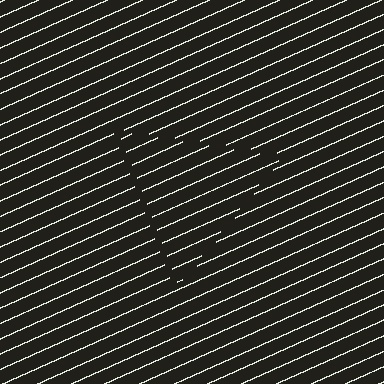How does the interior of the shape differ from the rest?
The interior of the shape contains the same grating, shifted by half a period — the contour is defined by the phase discontinuity where line-ends from the inner and outer gratings abut.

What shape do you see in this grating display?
An illusory triangle. The interior of the shape contains the same grating, shifted by half a period — the contour is defined by the phase discontinuity where line-ends from the inner and outer gratings abut.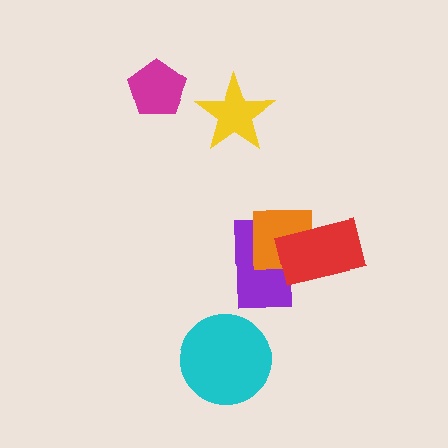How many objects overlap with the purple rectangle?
2 objects overlap with the purple rectangle.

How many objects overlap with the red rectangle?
2 objects overlap with the red rectangle.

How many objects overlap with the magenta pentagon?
0 objects overlap with the magenta pentagon.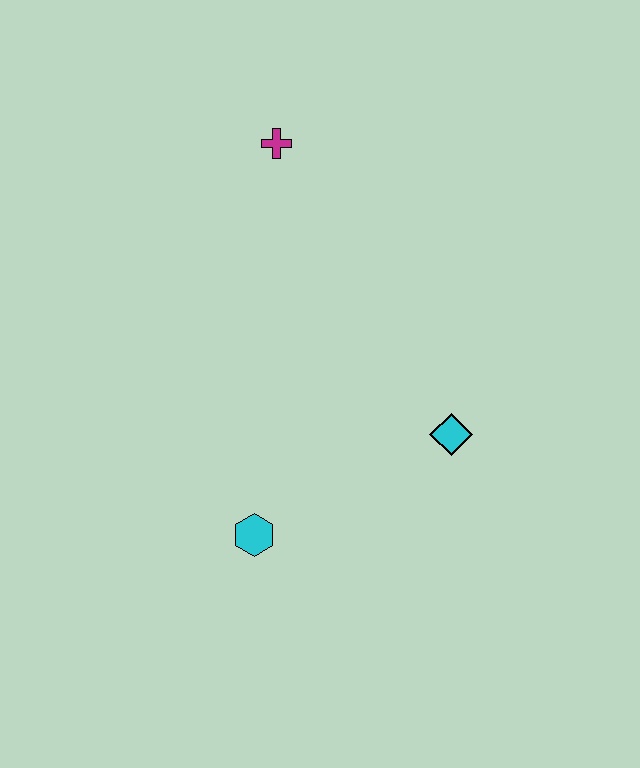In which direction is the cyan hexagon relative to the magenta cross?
The cyan hexagon is below the magenta cross.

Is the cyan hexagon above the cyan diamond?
No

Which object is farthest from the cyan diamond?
The magenta cross is farthest from the cyan diamond.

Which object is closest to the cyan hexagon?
The cyan diamond is closest to the cyan hexagon.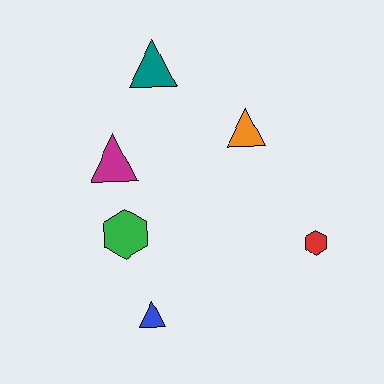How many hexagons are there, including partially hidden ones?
There are 2 hexagons.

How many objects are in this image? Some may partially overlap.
There are 6 objects.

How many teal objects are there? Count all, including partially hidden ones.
There is 1 teal object.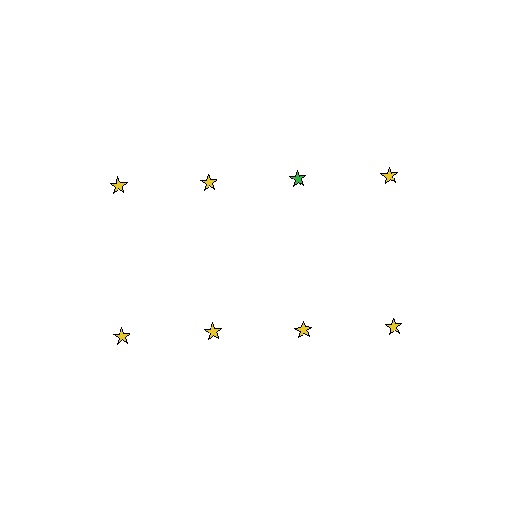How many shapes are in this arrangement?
There are 8 shapes arranged in a grid pattern.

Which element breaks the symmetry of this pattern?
The green star in the top row, center column breaks the symmetry. All other shapes are yellow stars.